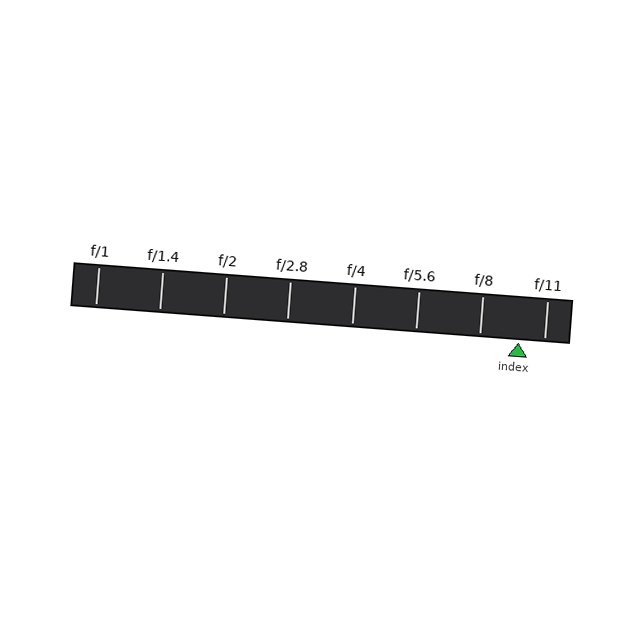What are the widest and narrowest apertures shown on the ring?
The widest aperture shown is f/1 and the narrowest is f/11.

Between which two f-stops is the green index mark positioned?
The index mark is between f/8 and f/11.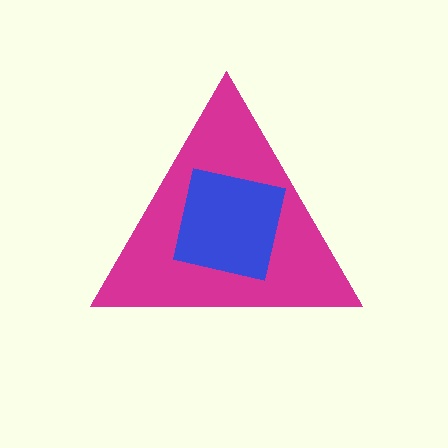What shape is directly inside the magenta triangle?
The blue square.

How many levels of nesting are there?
2.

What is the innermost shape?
The blue square.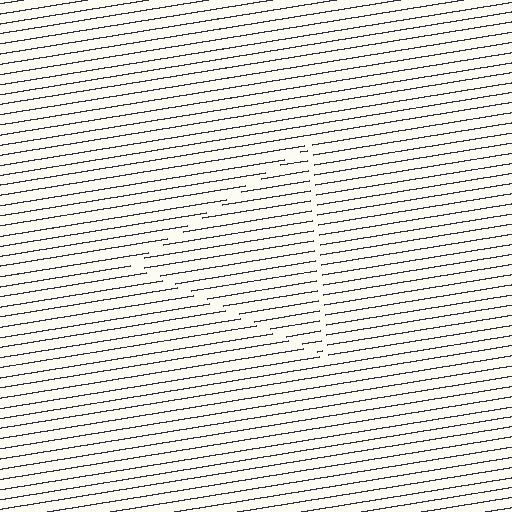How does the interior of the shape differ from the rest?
The interior of the shape contains the same grating, shifted by half a period — the contour is defined by the phase discontinuity where line-ends from the inner and outer gratings abut.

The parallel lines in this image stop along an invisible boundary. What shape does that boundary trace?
An illusory triangle. The interior of the shape contains the same grating, shifted by half a period — the contour is defined by the phase discontinuity where line-ends from the inner and outer gratings abut.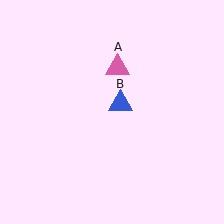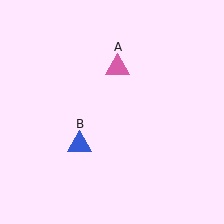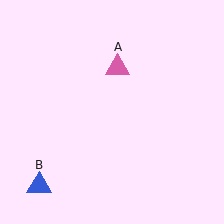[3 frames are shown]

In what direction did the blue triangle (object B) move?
The blue triangle (object B) moved down and to the left.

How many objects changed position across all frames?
1 object changed position: blue triangle (object B).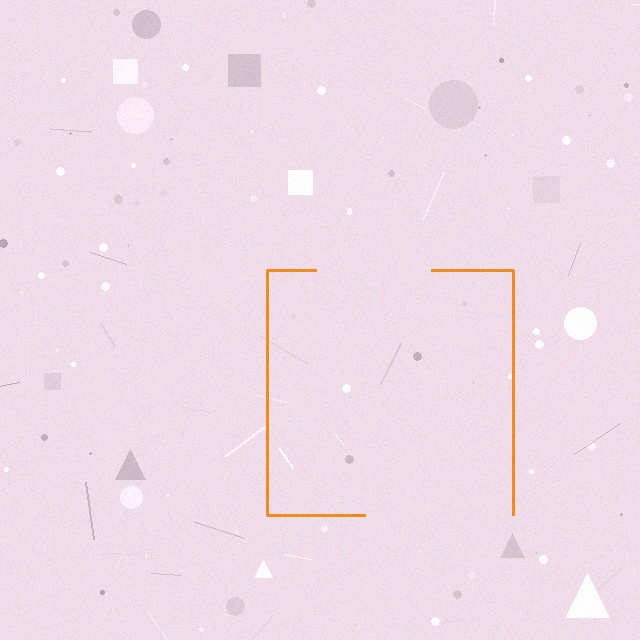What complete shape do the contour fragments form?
The contour fragments form a square.